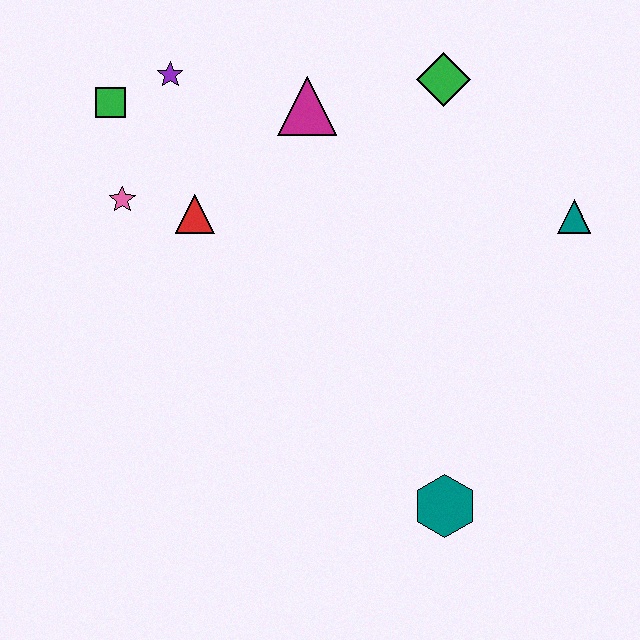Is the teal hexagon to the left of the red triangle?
No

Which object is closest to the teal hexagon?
The teal triangle is closest to the teal hexagon.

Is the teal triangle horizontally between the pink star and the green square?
No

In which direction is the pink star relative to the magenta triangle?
The pink star is to the left of the magenta triangle.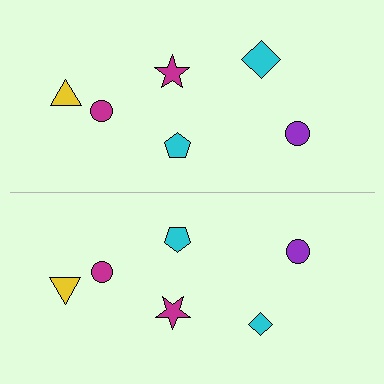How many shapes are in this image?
There are 12 shapes in this image.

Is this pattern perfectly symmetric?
No, the pattern is not perfectly symmetric. The cyan diamond on the bottom side has a different size than its mirror counterpart.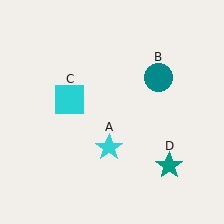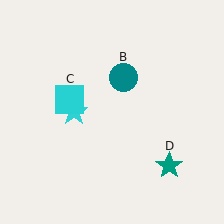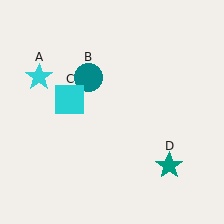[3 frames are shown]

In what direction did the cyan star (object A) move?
The cyan star (object A) moved up and to the left.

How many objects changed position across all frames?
2 objects changed position: cyan star (object A), teal circle (object B).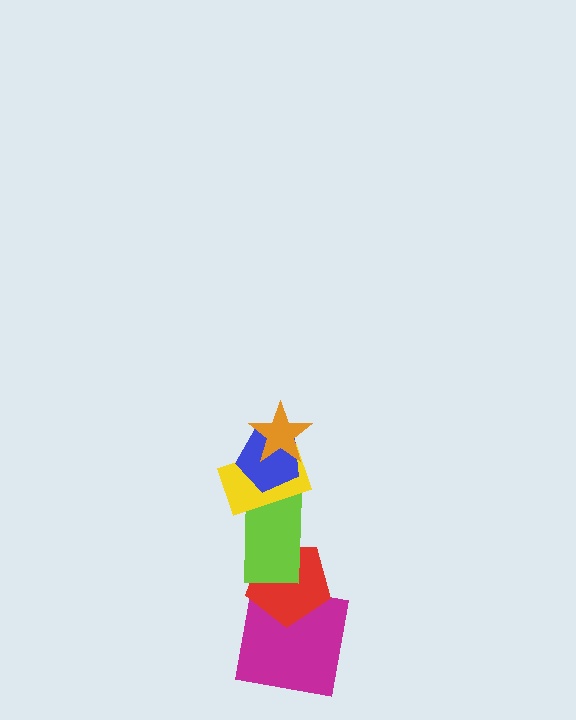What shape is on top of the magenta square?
The red pentagon is on top of the magenta square.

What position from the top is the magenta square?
The magenta square is 6th from the top.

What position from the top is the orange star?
The orange star is 1st from the top.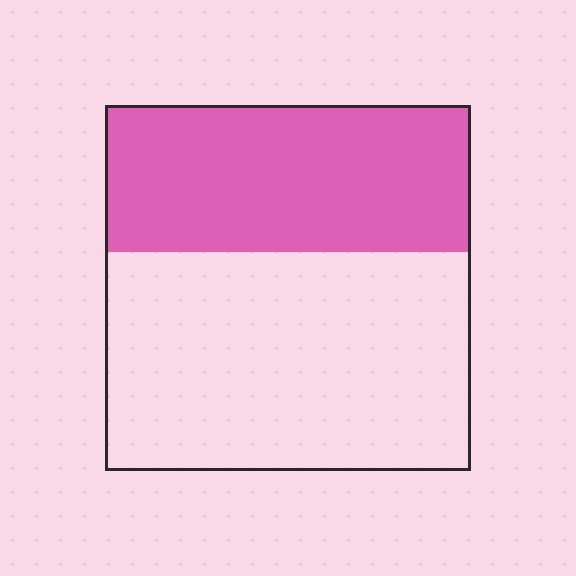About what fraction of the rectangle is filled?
About two fifths (2/5).